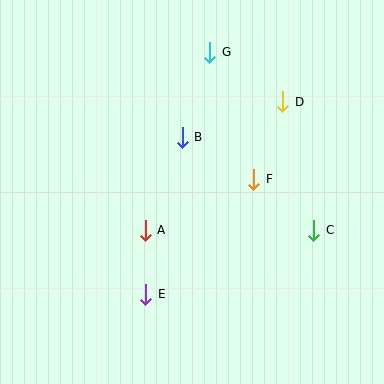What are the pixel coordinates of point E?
Point E is at (146, 294).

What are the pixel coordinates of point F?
Point F is at (254, 179).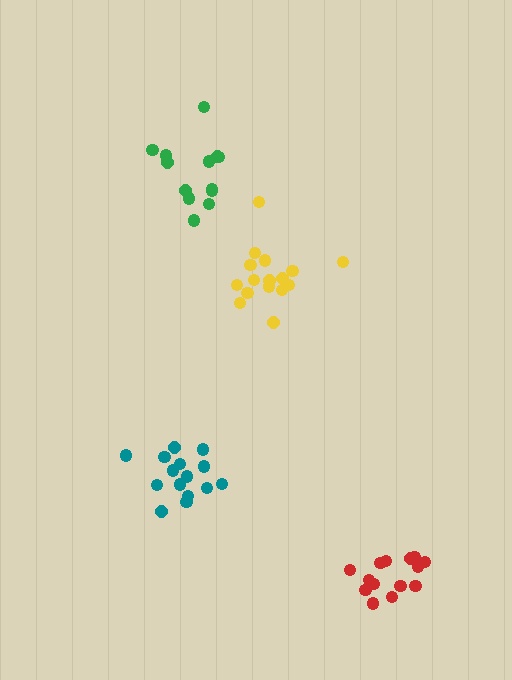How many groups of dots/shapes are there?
There are 4 groups.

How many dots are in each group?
Group 1: 15 dots, Group 2: 13 dots, Group 3: 16 dots, Group 4: 14 dots (58 total).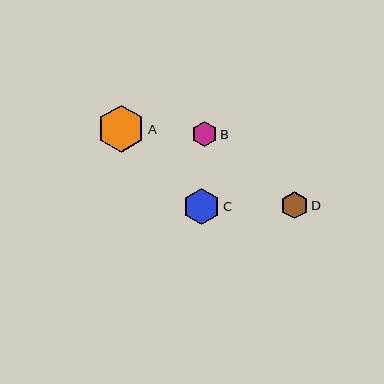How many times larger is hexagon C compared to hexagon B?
Hexagon C is approximately 1.4 times the size of hexagon B.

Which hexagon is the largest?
Hexagon A is the largest with a size of approximately 48 pixels.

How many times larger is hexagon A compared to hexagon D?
Hexagon A is approximately 1.8 times the size of hexagon D.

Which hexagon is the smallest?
Hexagon B is the smallest with a size of approximately 26 pixels.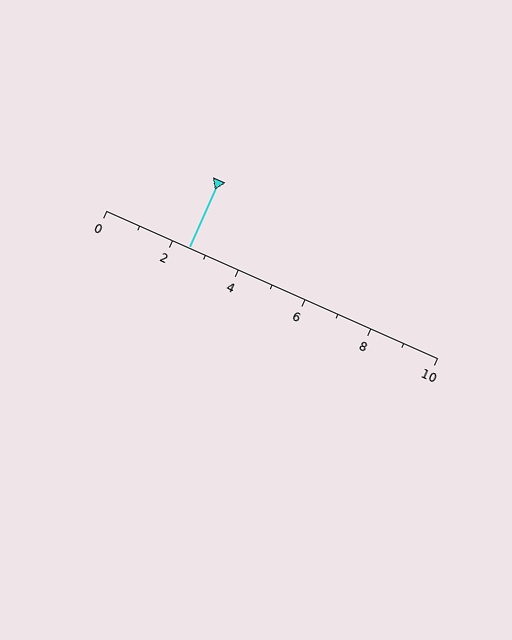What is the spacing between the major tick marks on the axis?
The major ticks are spaced 2 apart.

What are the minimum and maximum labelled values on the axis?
The axis runs from 0 to 10.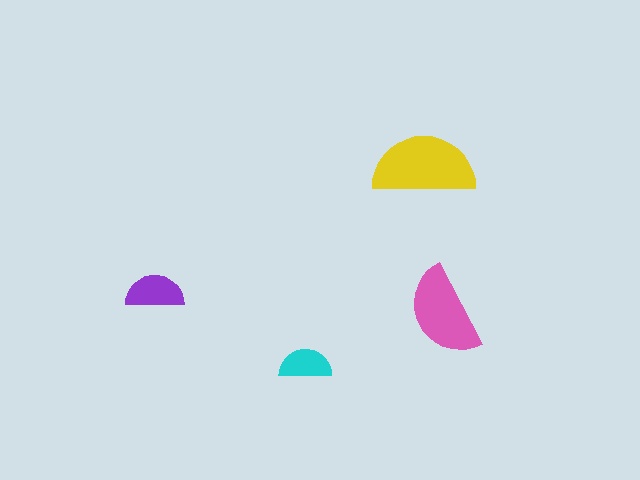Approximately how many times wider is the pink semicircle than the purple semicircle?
About 1.5 times wider.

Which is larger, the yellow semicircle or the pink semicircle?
The yellow one.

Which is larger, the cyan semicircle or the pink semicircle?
The pink one.